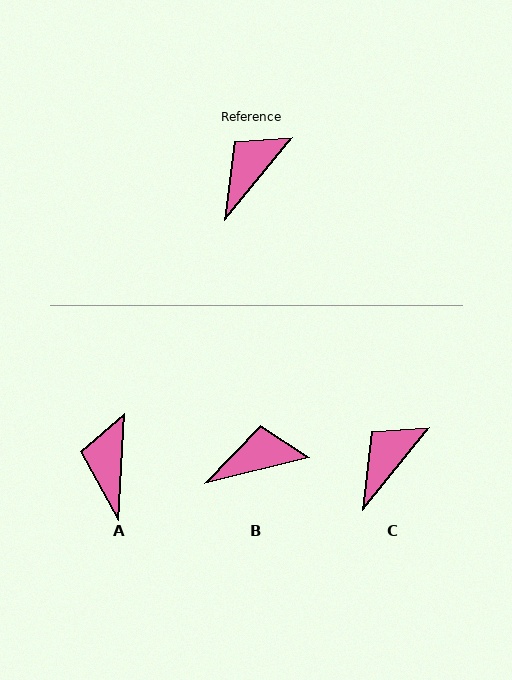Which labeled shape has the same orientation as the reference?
C.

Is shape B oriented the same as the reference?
No, it is off by about 37 degrees.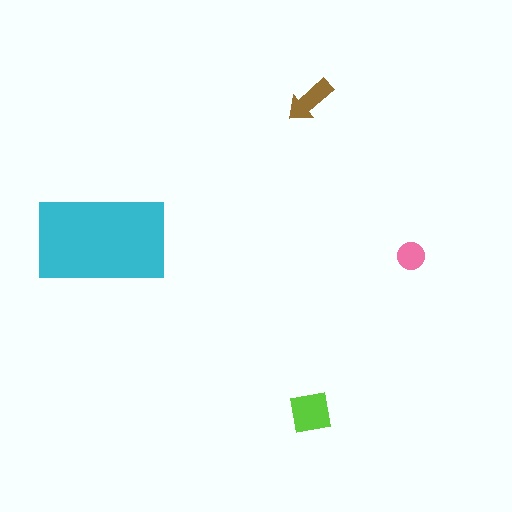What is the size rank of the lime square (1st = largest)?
2nd.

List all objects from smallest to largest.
The pink circle, the brown arrow, the lime square, the cyan rectangle.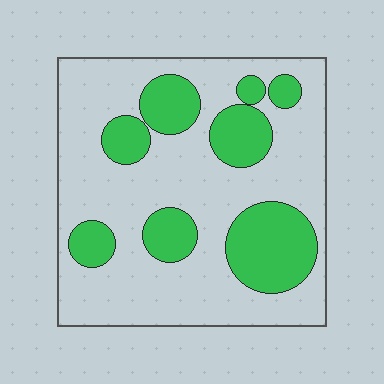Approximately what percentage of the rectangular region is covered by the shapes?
Approximately 30%.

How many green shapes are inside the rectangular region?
8.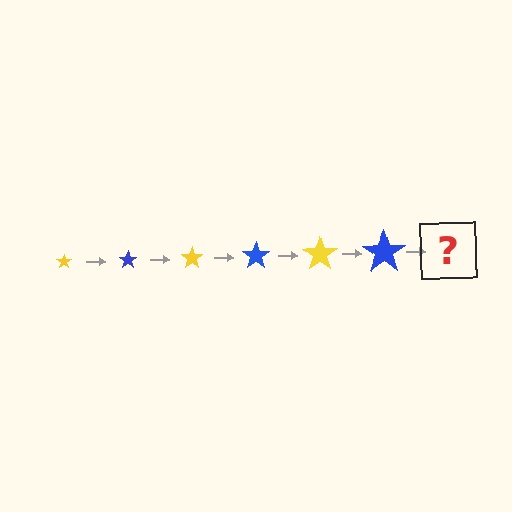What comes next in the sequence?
The next element should be a yellow star, larger than the previous one.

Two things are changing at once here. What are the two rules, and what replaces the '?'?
The two rules are that the star grows larger each step and the color cycles through yellow and blue. The '?' should be a yellow star, larger than the previous one.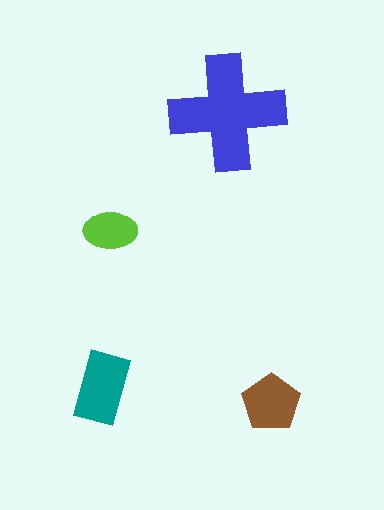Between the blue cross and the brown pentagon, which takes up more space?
The blue cross.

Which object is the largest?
The blue cross.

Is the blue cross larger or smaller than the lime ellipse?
Larger.